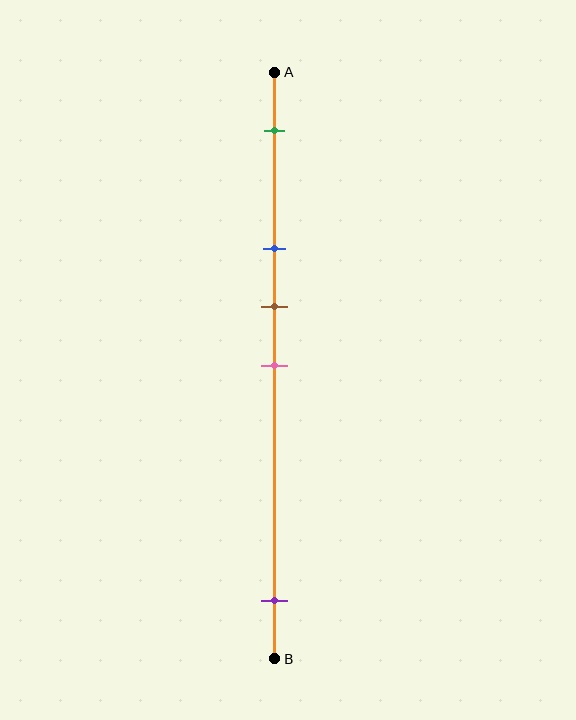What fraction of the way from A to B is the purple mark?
The purple mark is approximately 90% (0.9) of the way from A to B.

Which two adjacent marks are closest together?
The brown and pink marks are the closest adjacent pair.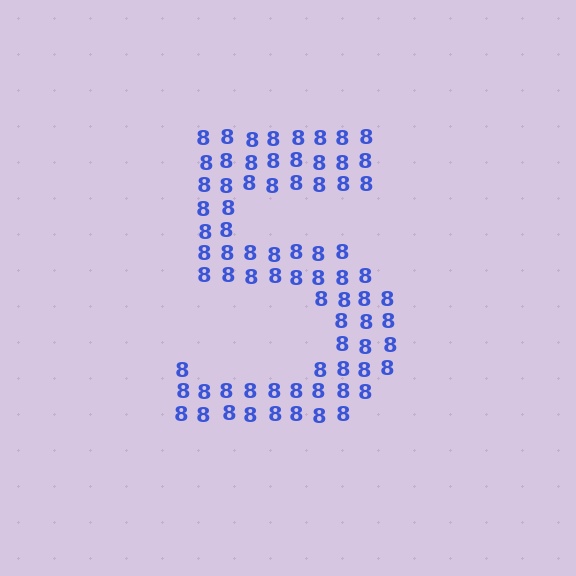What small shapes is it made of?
It is made of small digit 8's.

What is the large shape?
The large shape is the digit 5.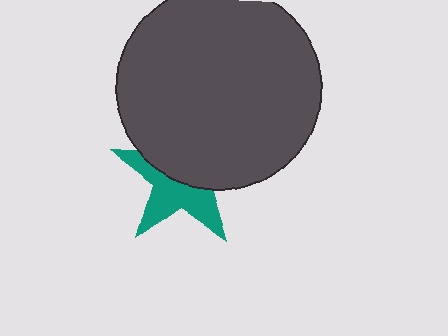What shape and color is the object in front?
The object in front is a dark gray circle.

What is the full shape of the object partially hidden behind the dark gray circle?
The partially hidden object is a teal star.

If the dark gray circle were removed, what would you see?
You would see the complete teal star.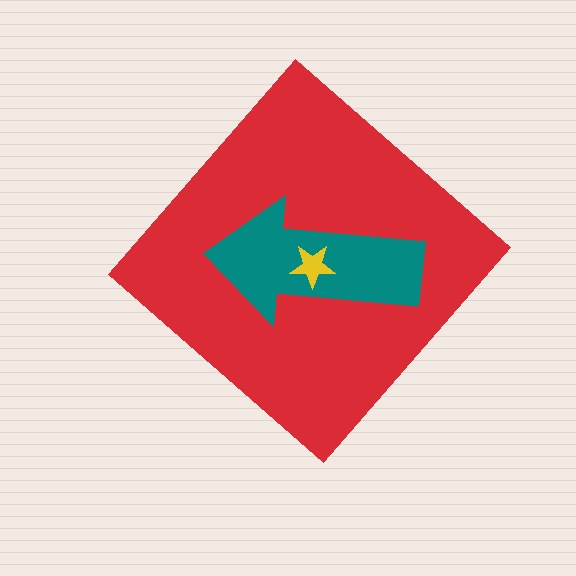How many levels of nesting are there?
3.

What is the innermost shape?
The yellow star.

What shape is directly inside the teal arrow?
The yellow star.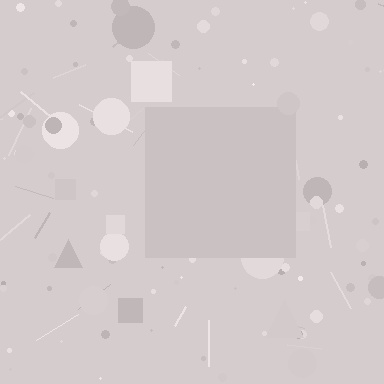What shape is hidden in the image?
A square is hidden in the image.